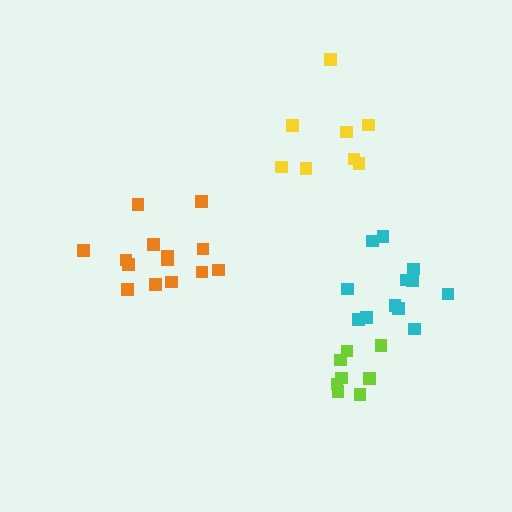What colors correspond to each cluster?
The clusters are colored: cyan, lime, orange, yellow.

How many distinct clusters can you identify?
There are 4 distinct clusters.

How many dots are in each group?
Group 1: 12 dots, Group 2: 9 dots, Group 3: 14 dots, Group 4: 8 dots (43 total).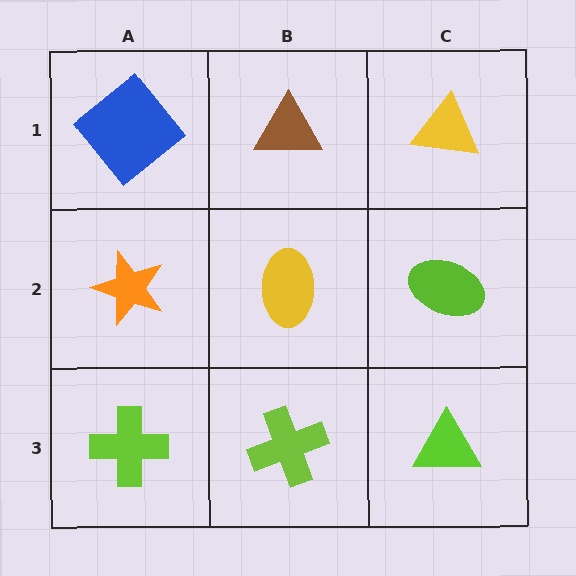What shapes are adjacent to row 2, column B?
A brown triangle (row 1, column B), a lime cross (row 3, column B), an orange star (row 2, column A), a lime ellipse (row 2, column C).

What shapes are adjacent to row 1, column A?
An orange star (row 2, column A), a brown triangle (row 1, column B).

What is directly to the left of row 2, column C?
A yellow ellipse.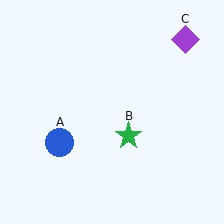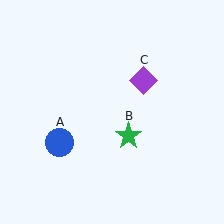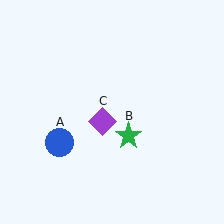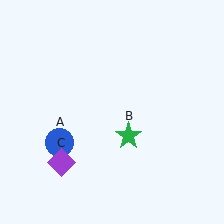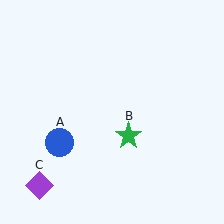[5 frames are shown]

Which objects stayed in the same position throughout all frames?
Blue circle (object A) and green star (object B) remained stationary.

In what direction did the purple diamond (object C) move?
The purple diamond (object C) moved down and to the left.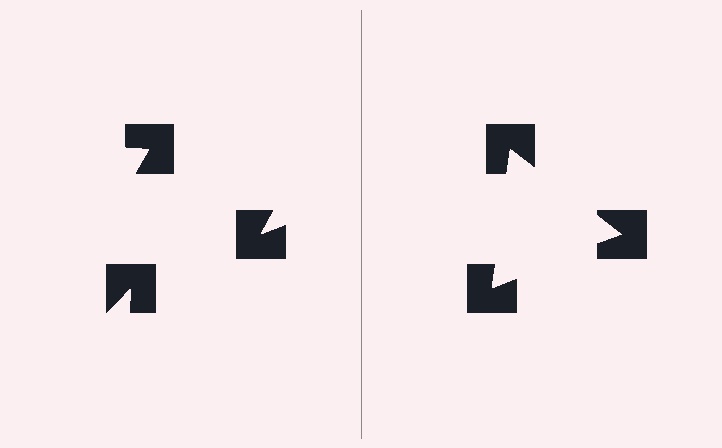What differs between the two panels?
The notched squares are positioned identically on both sides; only the wedge orientations differ. On the right they align to a triangle; on the left they are misaligned.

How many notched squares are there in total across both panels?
6 — 3 on each side.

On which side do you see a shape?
An illusory triangle appears on the right side. On the left side the wedge cuts are rotated, so no coherent shape forms.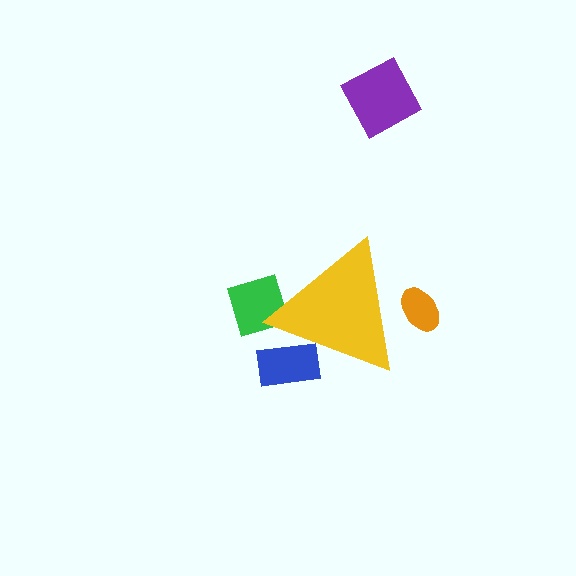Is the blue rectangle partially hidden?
Yes, the blue rectangle is partially hidden behind the yellow triangle.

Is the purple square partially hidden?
No, the purple square is fully visible.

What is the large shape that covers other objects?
A yellow triangle.